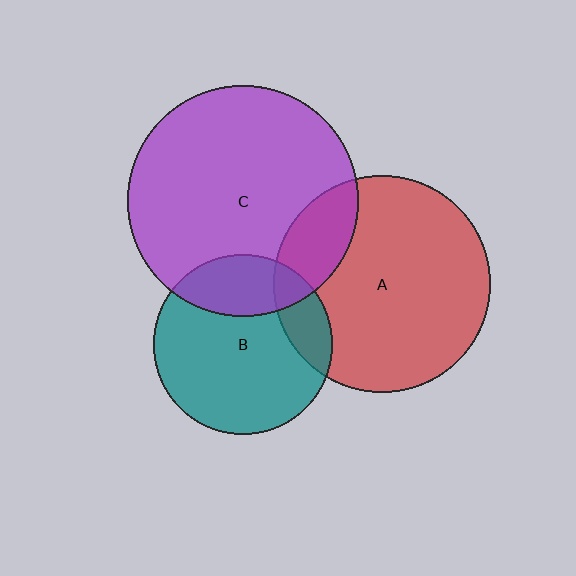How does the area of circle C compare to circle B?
Approximately 1.7 times.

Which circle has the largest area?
Circle C (purple).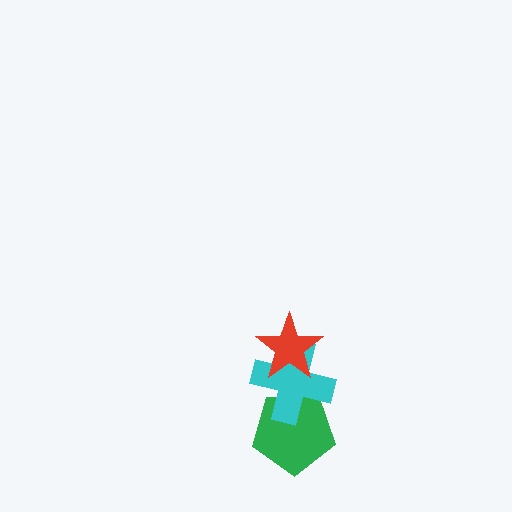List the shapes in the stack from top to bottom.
From top to bottom: the red star, the cyan cross, the green pentagon.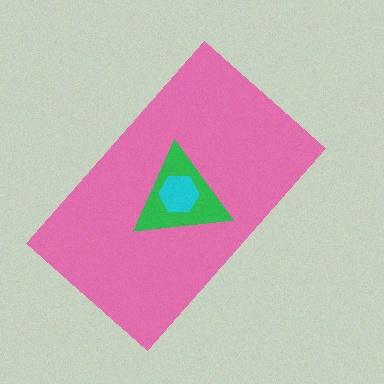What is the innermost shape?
The cyan hexagon.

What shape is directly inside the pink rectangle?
The green triangle.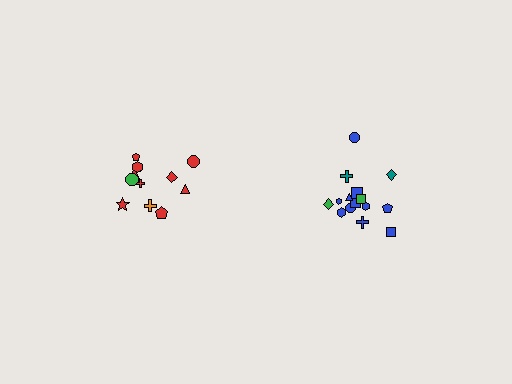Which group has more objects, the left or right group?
The right group.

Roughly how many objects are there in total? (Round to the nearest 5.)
Roughly 25 objects in total.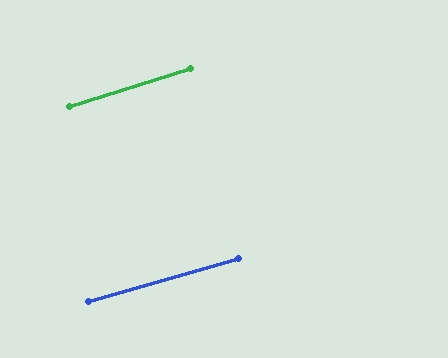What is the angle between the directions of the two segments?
Approximately 2 degrees.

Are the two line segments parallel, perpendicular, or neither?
Parallel — their directions differ by only 1.8°.